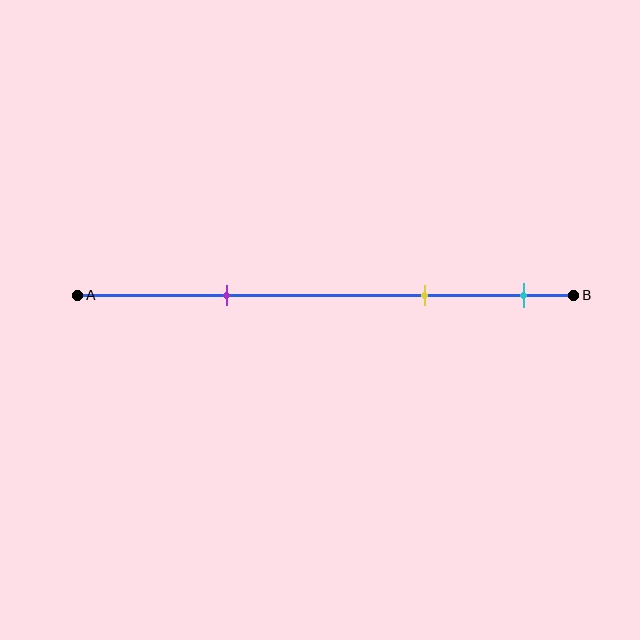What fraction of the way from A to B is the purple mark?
The purple mark is approximately 30% (0.3) of the way from A to B.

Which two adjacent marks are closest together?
The yellow and cyan marks are the closest adjacent pair.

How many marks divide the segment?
There are 3 marks dividing the segment.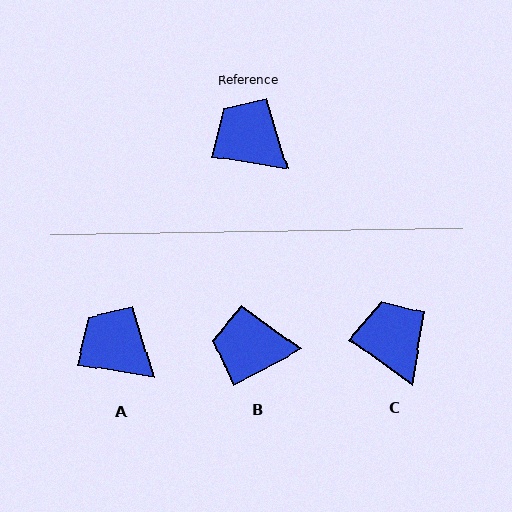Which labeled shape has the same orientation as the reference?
A.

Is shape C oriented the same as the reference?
No, it is off by about 27 degrees.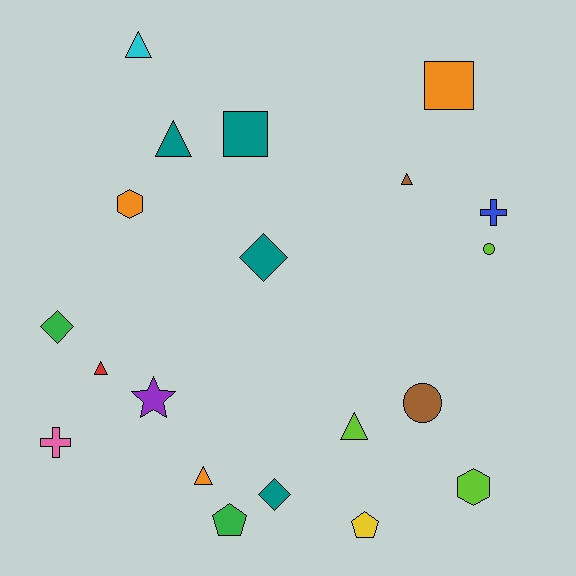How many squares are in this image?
There are 2 squares.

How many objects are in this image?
There are 20 objects.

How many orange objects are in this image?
There are 3 orange objects.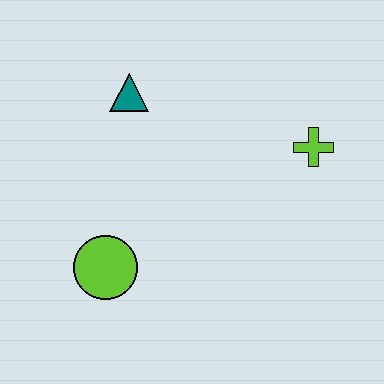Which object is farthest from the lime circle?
The lime cross is farthest from the lime circle.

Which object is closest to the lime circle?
The teal triangle is closest to the lime circle.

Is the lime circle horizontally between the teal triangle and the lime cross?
No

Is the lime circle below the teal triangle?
Yes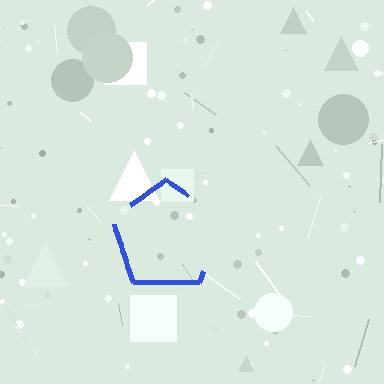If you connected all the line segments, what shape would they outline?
They would outline a pentagon.